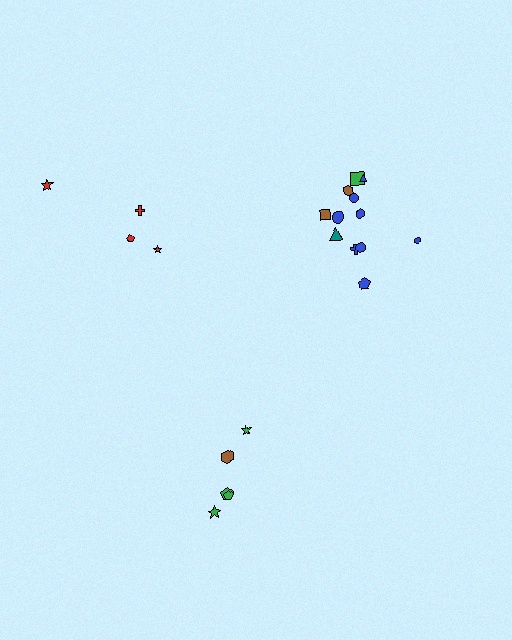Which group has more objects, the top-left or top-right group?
The top-right group.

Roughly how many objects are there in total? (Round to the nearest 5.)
Roughly 20 objects in total.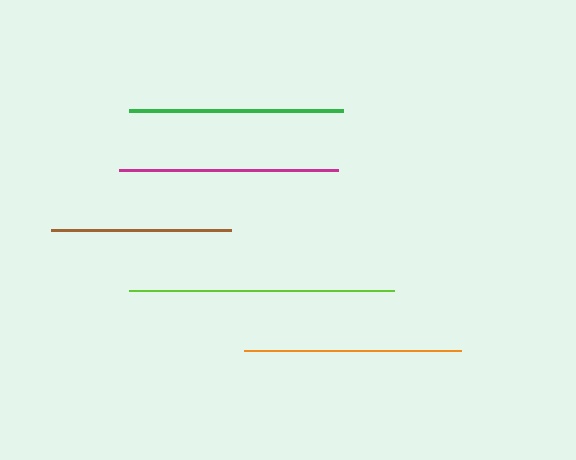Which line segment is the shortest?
The brown line is the shortest at approximately 180 pixels.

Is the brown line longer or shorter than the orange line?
The orange line is longer than the brown line.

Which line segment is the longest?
The lime line is the longest at approximately 265 pixels.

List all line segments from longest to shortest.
From longest to shortest: lime, magenta, orange, green, brown.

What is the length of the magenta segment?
The magenta segment is approximately 218 pixels long.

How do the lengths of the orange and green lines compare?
The orange and green lines are approximately the same length.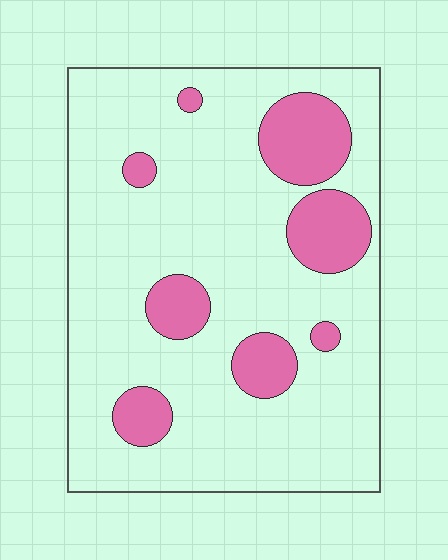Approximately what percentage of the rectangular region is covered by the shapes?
Approximately 20%.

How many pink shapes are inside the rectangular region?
8.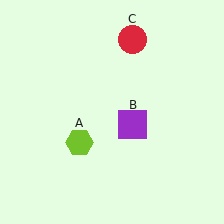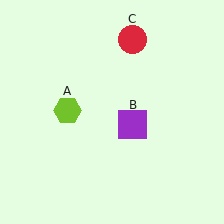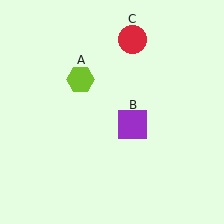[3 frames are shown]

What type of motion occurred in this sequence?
The lime hexagon (object A) rotated clockwise around the center of the scene.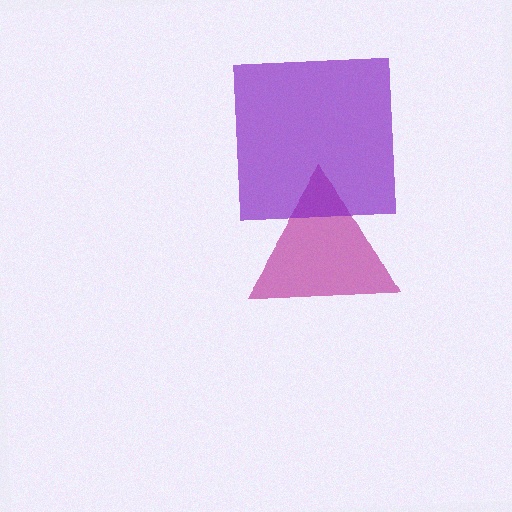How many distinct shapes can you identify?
There are 2 distinct shapes: a magenta triangle, a purple square.